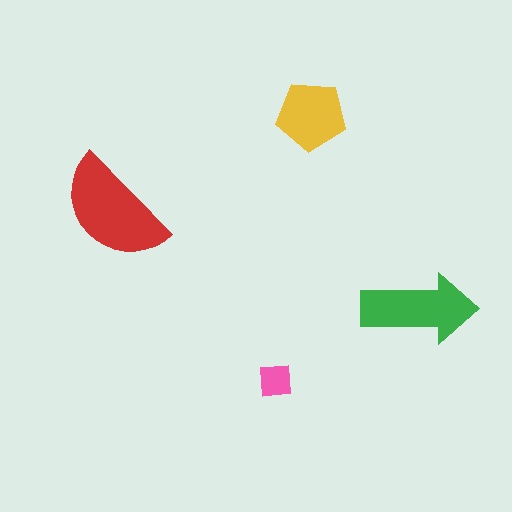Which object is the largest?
The red semicircle.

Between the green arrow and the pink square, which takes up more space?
The green arrow.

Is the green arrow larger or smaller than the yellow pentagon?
Larger.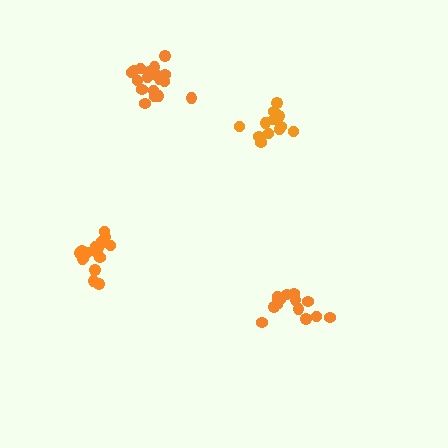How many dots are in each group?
Group 1: 13 dots, Group 2: 14 dots, Group 3: 18 dots, Group 4: 18 dots (63 total).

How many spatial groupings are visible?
There are 4 spatial groupings.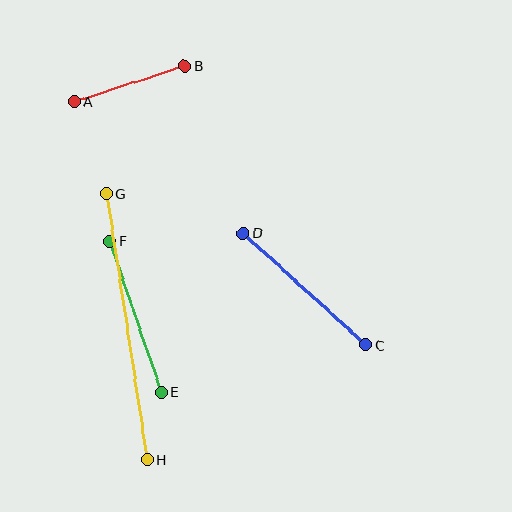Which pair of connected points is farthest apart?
Points G and H are farthest apart.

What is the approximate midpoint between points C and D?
The midpoint is at approximately (305, 289) pixels.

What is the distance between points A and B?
The distance is approximately 116 pixels.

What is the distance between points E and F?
The distance is approximately 160 pixels.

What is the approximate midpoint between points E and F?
The midpoint is at approximately (136, 317) pixels.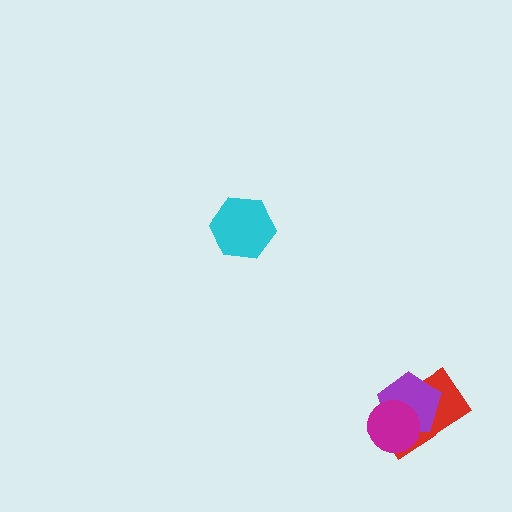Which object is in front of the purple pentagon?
The magenta circle is in front of the purple pentagon.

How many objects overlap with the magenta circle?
2 objects overlap with the magenta circle.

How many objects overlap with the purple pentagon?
2 objects overlap with the purple pentagon.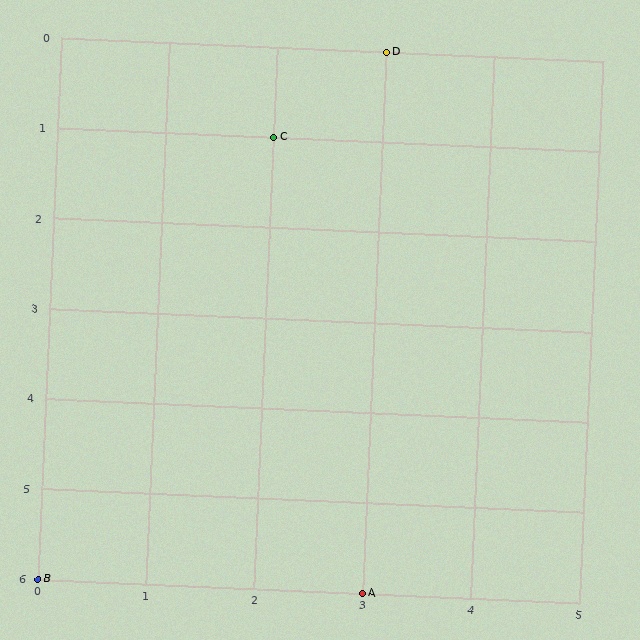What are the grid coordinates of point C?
Point C is at grid coordinates (2, 1).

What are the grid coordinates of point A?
Point A is at grid coordinates (3, 6).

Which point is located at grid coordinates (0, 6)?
Point B is at (0, 6).